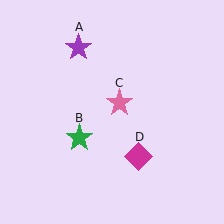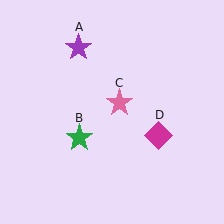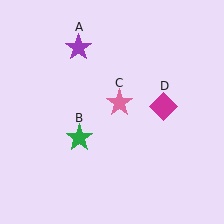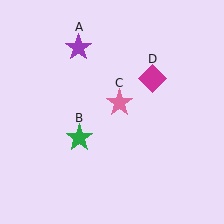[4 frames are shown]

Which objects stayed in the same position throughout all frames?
Purple star (object A) and green star (object B) and pink star (object C) remained stationary.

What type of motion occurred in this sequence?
The magenta diamond (object D) rotated counterclockwise around the center of the scene.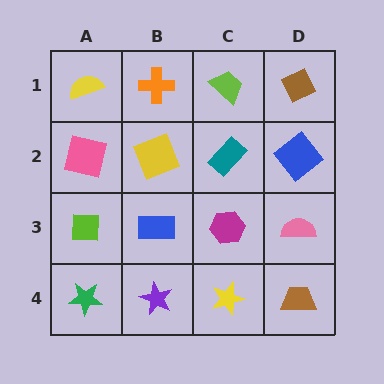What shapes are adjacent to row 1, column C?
A teal rectangle (row 2, column C), an orange cross (row 1, column B), a brown diamond (row 1, column D).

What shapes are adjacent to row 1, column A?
A pink square (row 2, column A), an orange cross (row 1, column B).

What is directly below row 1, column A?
A pink square.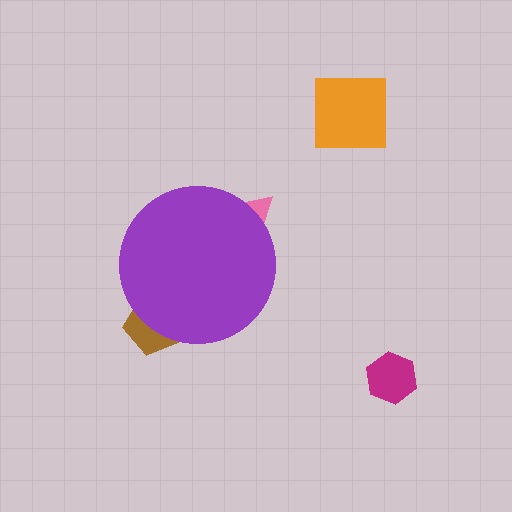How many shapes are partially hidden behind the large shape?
2 shapes are partially hidden.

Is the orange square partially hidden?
No, the orange square is fully visible.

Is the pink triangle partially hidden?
Yes, the pink triangle is partially hidden behind the purple circle.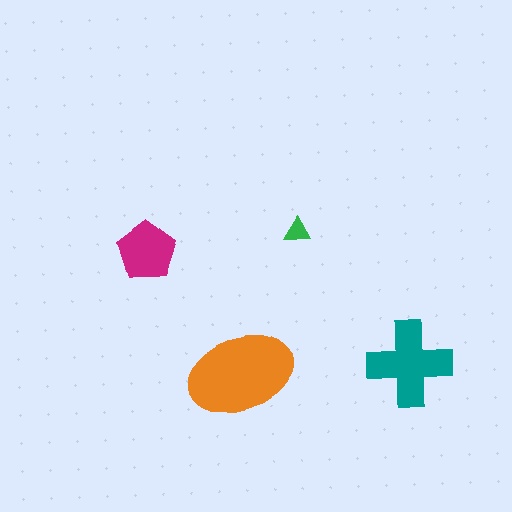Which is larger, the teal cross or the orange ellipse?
The orange ellipse.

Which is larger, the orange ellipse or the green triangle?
The orange ellipse.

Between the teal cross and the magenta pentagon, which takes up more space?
The teal cross.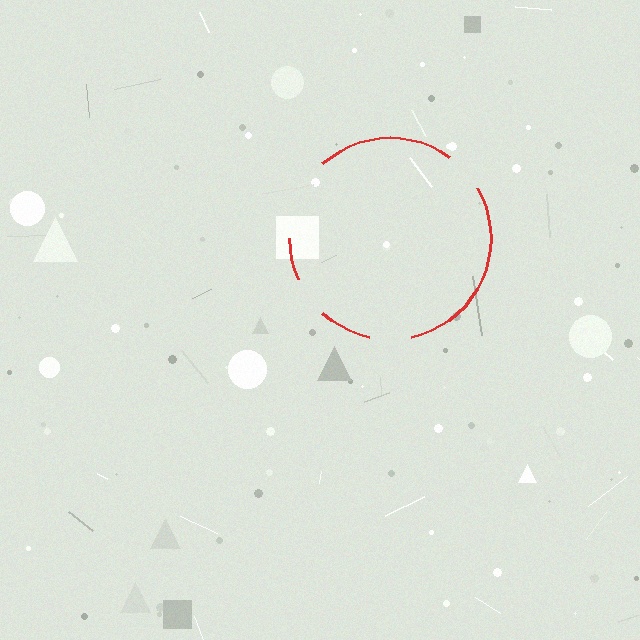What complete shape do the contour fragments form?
The contour fragments form a circle.